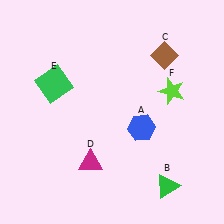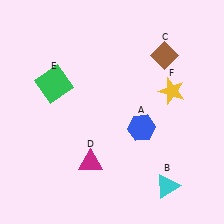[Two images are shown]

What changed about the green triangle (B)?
In Image 1, B is green. In Image 2, it changed to cyan.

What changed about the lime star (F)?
In Image 1, F is lime. In Image 2, it changed to yellow.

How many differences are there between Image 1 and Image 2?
There are 2 differences between the two images.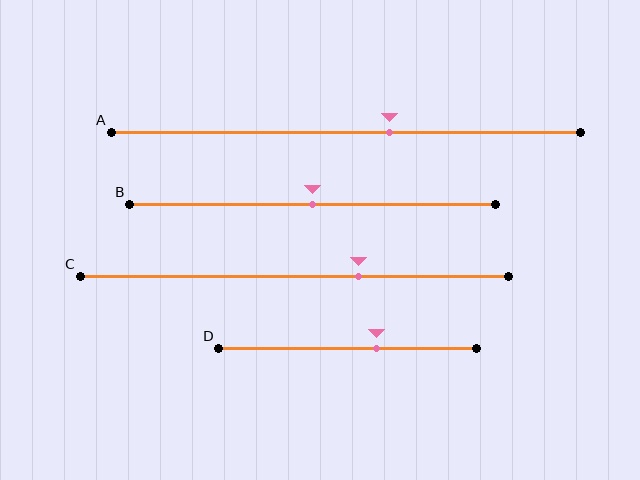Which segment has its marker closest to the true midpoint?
Segment B has its marker closest to the true midpoint.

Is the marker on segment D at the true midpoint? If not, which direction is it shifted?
No, the marker on segment D is shifted to the right by about 11% of the segment length.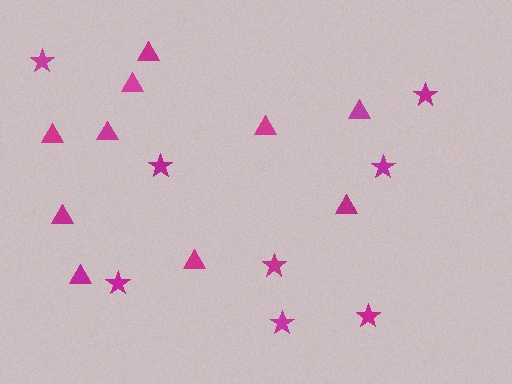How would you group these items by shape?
There are 2 groups: one group of stars (8) and one group of triangles (10).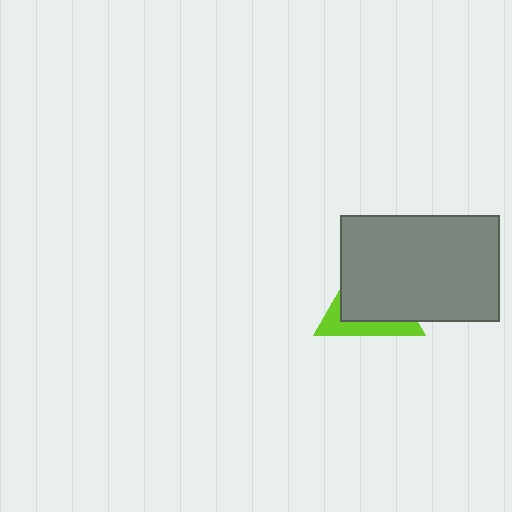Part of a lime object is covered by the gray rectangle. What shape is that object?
It is a triangle.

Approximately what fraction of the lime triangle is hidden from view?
Roughly 68% of the lime triangle is hidden behind the gray rectangle.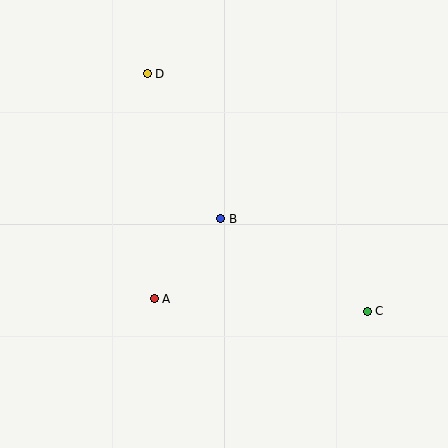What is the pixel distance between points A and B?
The distance between A and B is 104 pixels.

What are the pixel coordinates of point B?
Point B is at (221, 219).